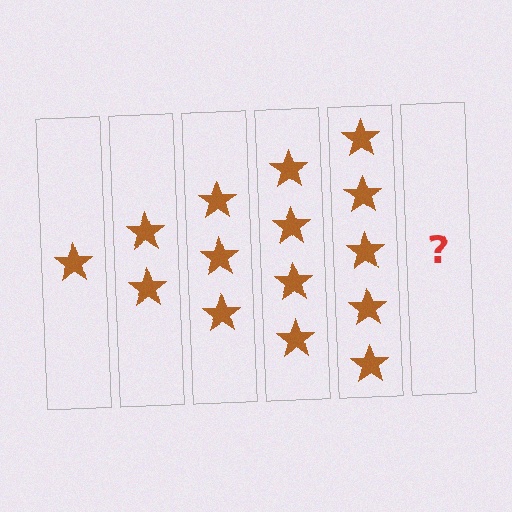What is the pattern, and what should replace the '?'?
The pattern is that each step adds one more star. The '?' should be 6 stars.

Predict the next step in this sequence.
The next step is 6 stars.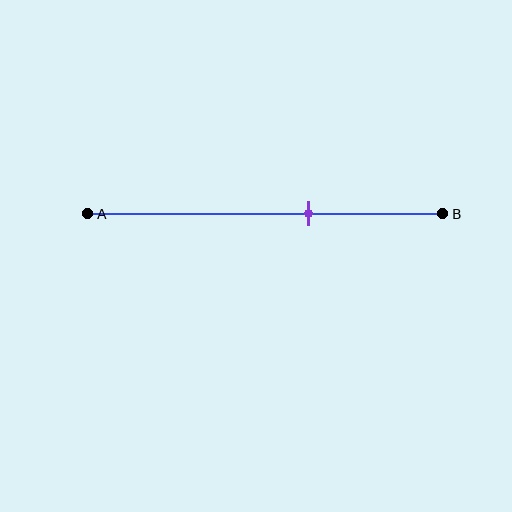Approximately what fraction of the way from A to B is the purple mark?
The purple mark is approximately 60% of the way from A to B.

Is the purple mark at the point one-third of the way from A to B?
No, the mark is at about 60% from A, not at the 33% one-third point.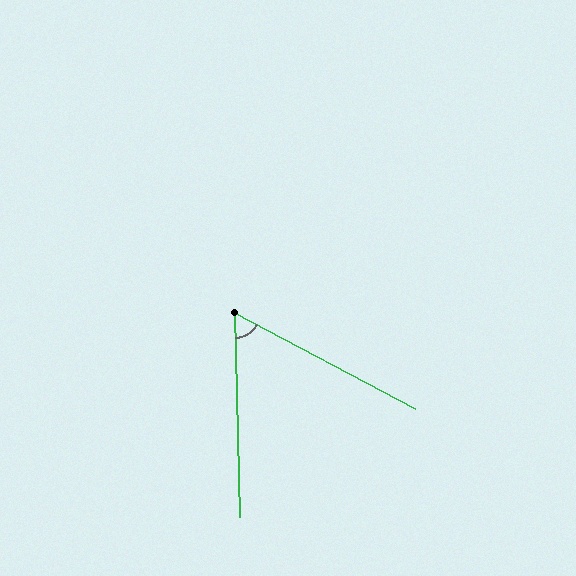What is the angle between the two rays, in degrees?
Approximately 61 degrees.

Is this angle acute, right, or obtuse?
It is acute.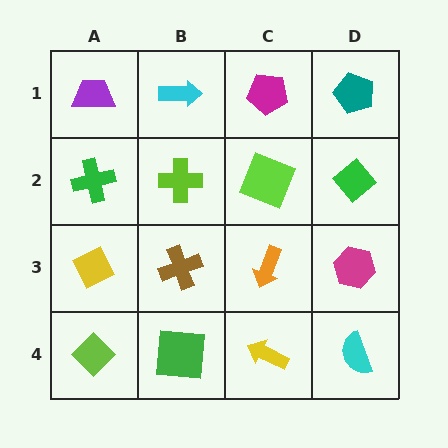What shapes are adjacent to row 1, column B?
A lime cross (row 2, column B), a purple trapezoid (row 1, column A), a magenta pentagon (row 1, column C).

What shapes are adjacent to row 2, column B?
A cyan arrow (row 1, column B), a brown cross (row 3, column B), a green cross (row 2, column A), a lime square (row 2, column C).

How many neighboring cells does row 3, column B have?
4.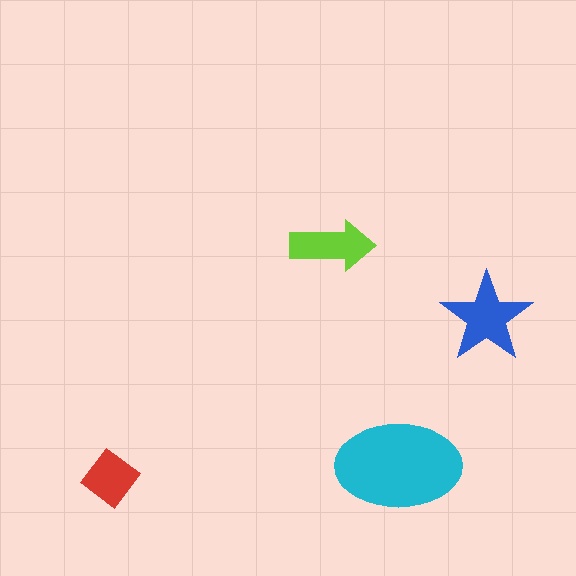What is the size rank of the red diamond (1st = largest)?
4th.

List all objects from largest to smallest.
The cyan ellipse, the blue star, the lime arrow, the red diamond.